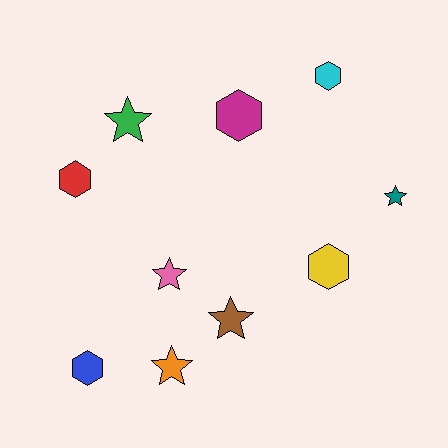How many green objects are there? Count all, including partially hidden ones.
There is 1 green object.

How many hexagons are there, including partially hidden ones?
There are 5 hexagons.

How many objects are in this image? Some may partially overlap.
There are 10 objects.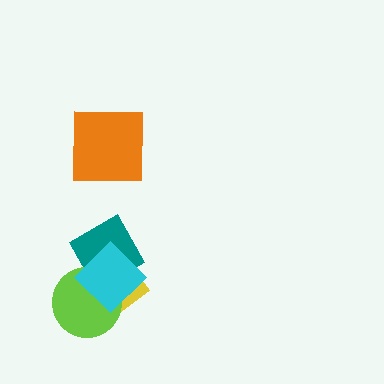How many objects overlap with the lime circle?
3 objects overlap with the lime circle.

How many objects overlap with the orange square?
0 objects overlap with the orange square.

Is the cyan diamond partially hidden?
No, no other shape covers it.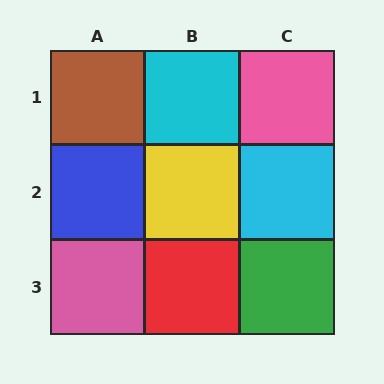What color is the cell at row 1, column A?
Brown.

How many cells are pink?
2 cells are pink.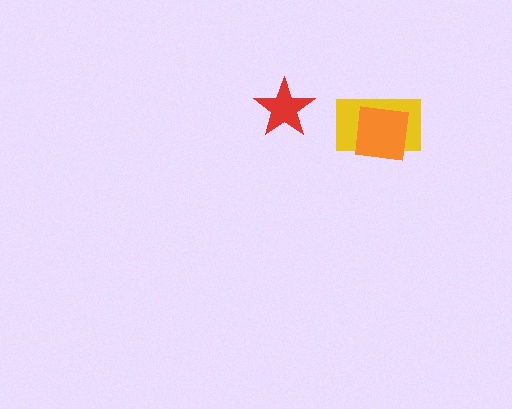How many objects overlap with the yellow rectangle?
1 object overlaps with the yellow rectangle.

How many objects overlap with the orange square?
1 object overlaps with the orange square.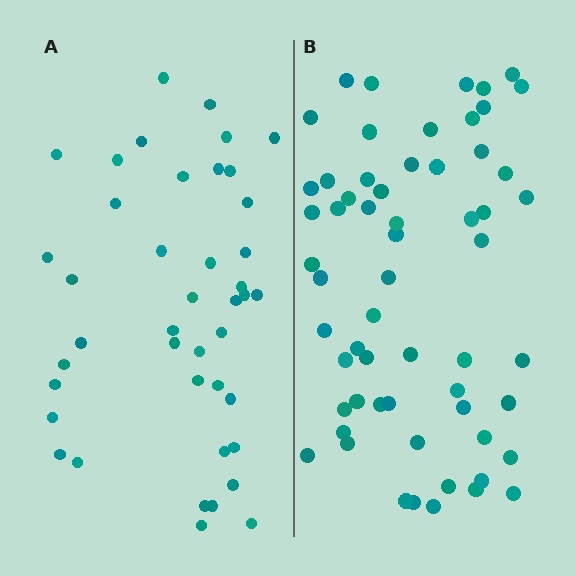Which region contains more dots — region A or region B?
Region B (the right region) has more dots.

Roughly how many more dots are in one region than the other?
Region B has approximately 20 more dots than region A.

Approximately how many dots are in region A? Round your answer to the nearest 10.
About 40 dots. (The exact count is 42, which rounds to 40.)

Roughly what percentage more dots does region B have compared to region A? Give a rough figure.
About 45% more.